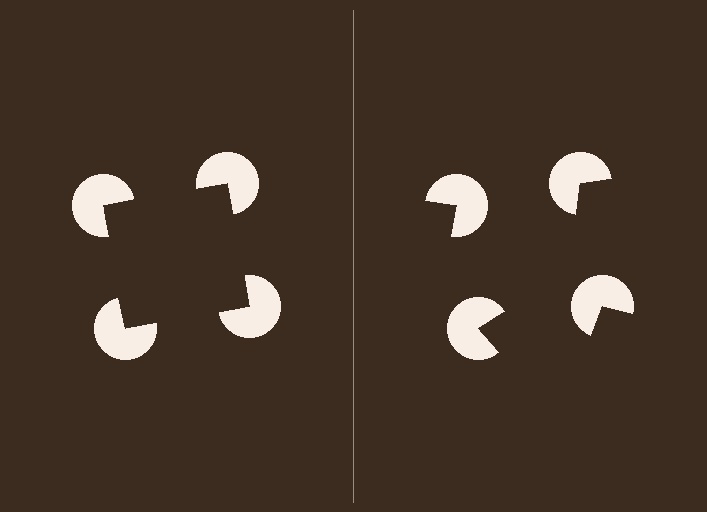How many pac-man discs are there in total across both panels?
8 — 4 on each side.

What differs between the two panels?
The pac-man discs are positioned identically on both sides; only the wedge orientations differ. On the left they align to a square; on the right they are misaligned.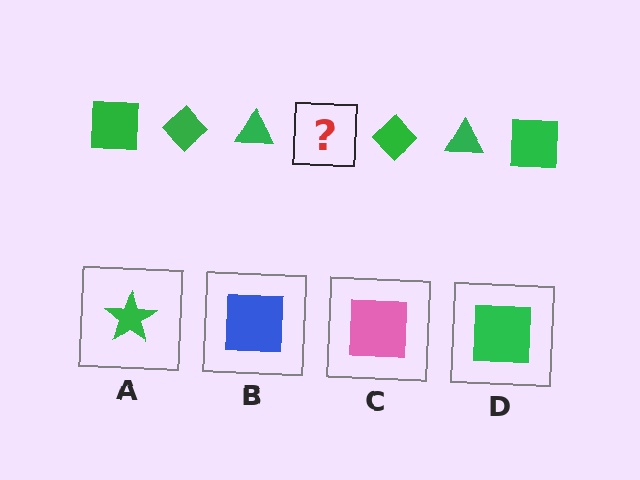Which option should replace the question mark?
Option D.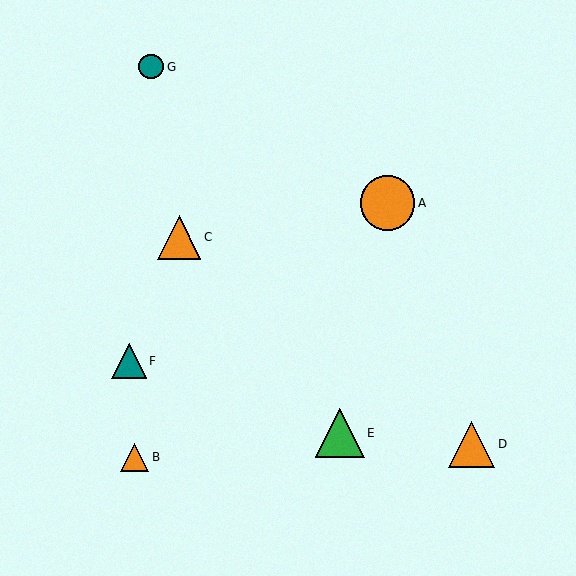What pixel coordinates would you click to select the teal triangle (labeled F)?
Click at (129, 361) to select the teal triangle F.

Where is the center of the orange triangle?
The center of the orange triangle is at (471, 444).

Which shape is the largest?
The orange circle (labeled A) is the largest.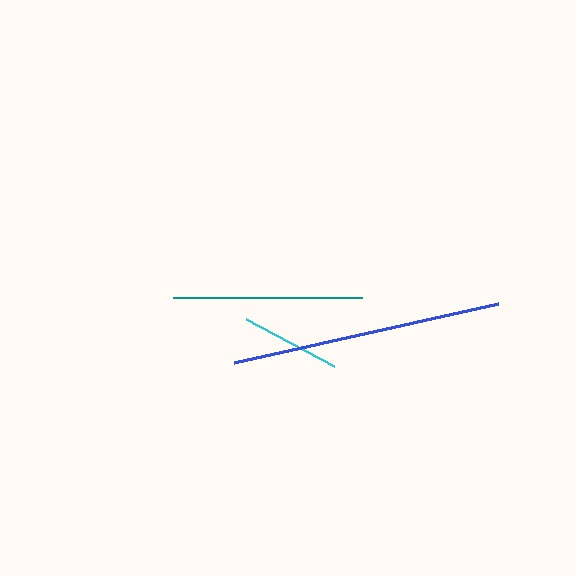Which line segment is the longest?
The blue line is the longest at approximately 271 pixels.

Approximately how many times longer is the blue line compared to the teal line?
The blue line is approximately 1.4 times the length of the teal line.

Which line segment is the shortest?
The cyan line is the shortest at approximately 100 pixels.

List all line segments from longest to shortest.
From longest to shortest: blue, teal, cyan.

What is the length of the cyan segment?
The cyan segment is approximately 100 pixels long.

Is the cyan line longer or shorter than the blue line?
The blue line is longer than the cyan line.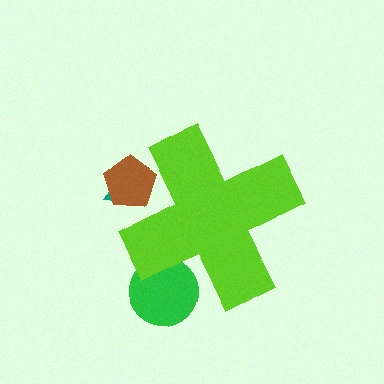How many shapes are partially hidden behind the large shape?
3 shapes are partially hidden.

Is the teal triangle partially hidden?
Yes, the teal triangle is partially hidden behind the lime cross.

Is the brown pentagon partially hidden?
Yes, the brown pentagon is partially hidden behind the lime cross.